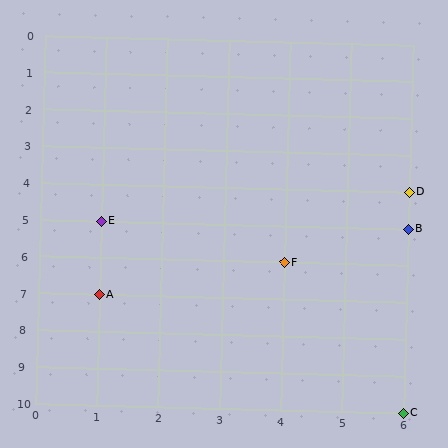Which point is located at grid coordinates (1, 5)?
Point E is at (1, 5).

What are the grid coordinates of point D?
Point D is at grid coordinates (6, 4).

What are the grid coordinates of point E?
Point E is at grid coordinates (1, 5).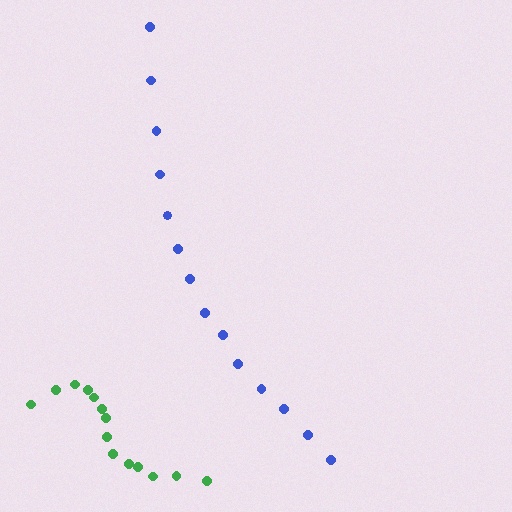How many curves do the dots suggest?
There are 2 distinct paths.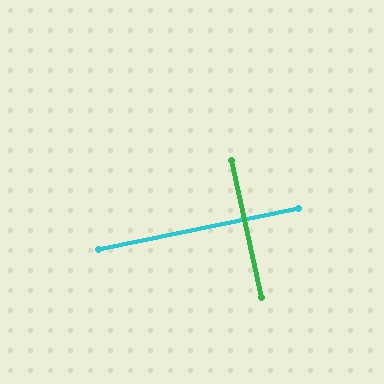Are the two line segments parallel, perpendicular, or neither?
Perpendicular — they meet at approximately 89°.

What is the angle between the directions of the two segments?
Approximately 89 degrees.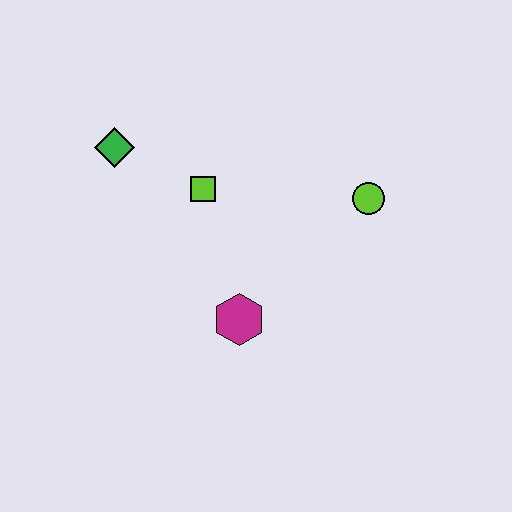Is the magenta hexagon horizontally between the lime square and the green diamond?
No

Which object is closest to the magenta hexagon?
The lime square is closest to the magenta hexagon.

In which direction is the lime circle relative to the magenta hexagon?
The lime circle is to the right of the magenta hexagon.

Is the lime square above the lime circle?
Yes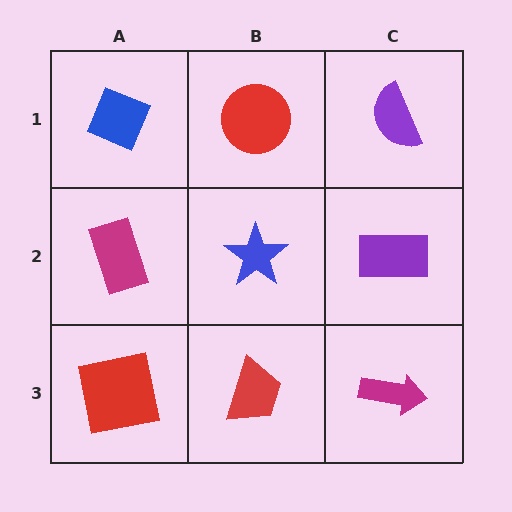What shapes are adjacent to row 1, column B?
A blue star (row 2, column B), a blue diamond (row 1, column A), a purple semicircle (row 1, column C).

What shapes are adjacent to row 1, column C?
A purple rectangle (row 2, column C), a red circle (row 1, column B).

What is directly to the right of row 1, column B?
A purple semicircle.